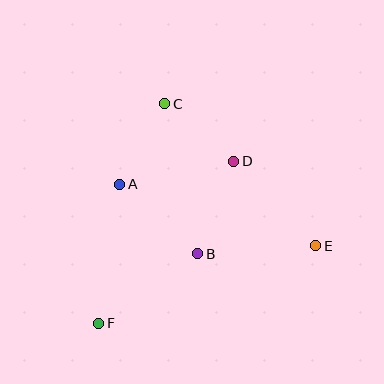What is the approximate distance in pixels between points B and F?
The distance between B and F is approximately 121 pixels.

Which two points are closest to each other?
Points C and D are closest to each other.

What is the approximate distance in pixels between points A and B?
The distance between A and B is approximately 104 pixels.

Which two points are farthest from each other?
Points E and F are farthest from each other.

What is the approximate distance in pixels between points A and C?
The distance between A and C is approximately 92 pixels.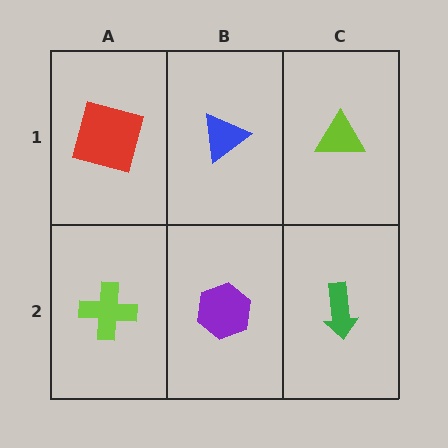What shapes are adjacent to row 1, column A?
A lime cross (row 2, column A), a blue triangle (row 1, column B).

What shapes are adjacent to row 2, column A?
A red square (row 1, column A), a purple hexagon (row 2, column B).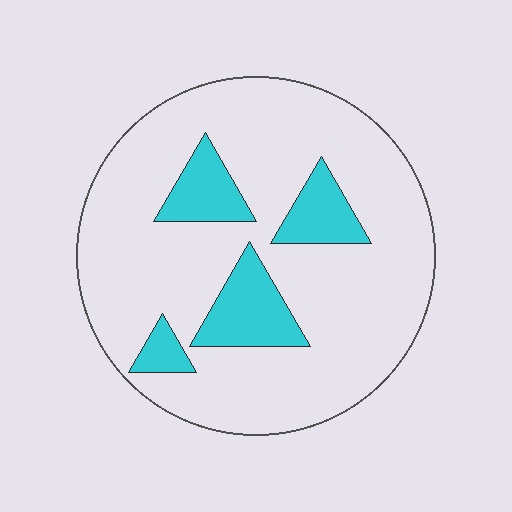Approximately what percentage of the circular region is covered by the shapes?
Approximately 20%.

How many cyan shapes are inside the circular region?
4.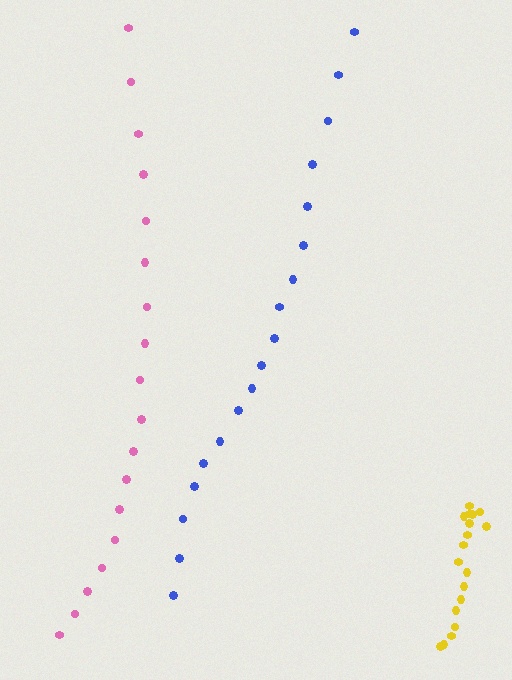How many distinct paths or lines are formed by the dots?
There are 3 distinct paths.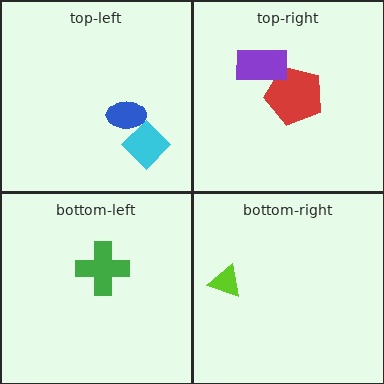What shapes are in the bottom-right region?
The lime triangle.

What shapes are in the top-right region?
The red pentagon, the purple rectangle.